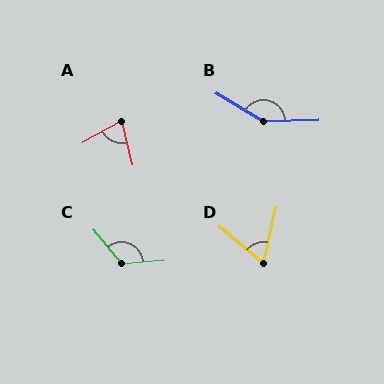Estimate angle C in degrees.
Approximately 124 degrees.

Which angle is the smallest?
D, at approximately 62 degrees.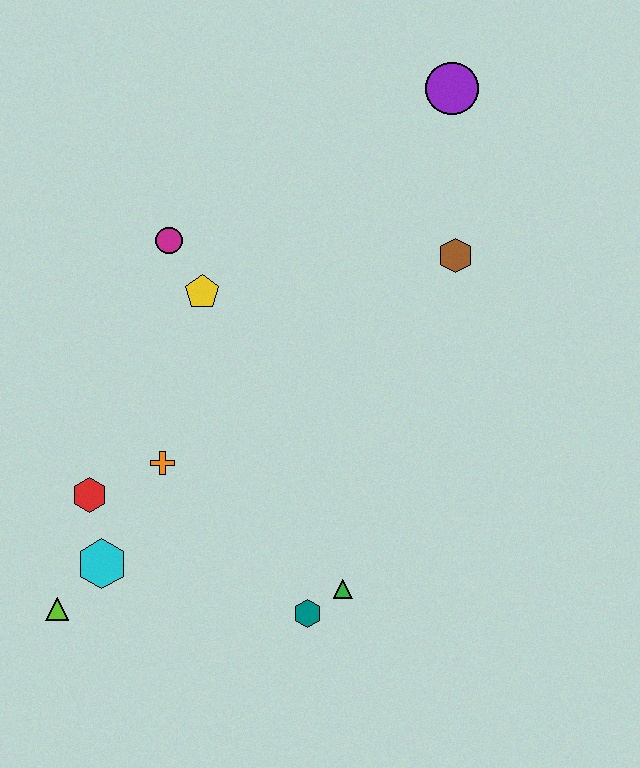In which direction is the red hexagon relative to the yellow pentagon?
The red hexagon is below the yellow pentagon.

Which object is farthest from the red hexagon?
The purple circle is farthest from the red hexagon.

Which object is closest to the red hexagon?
The cyan hexagon is closest to the red hexagon.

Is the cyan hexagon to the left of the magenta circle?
Yes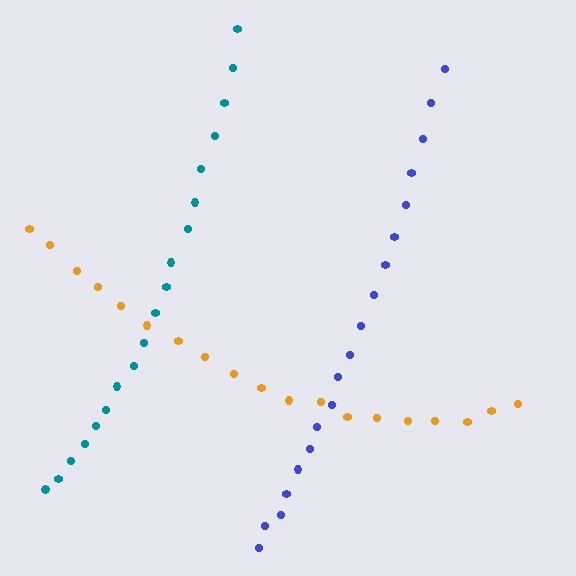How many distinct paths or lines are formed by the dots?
There are 3 distinct paths.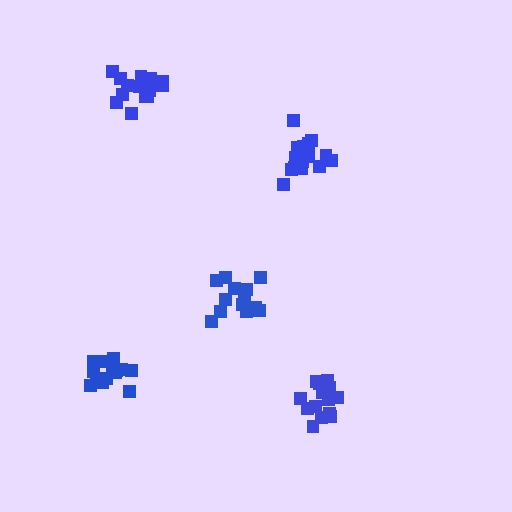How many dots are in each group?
Group 1: 15 dots, Group 2: 14 dots, Group 3: 18 dots, Group 4: 16 dots, Group 5: 15 dots (78 total).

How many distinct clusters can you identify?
There are 5 distinct clusters.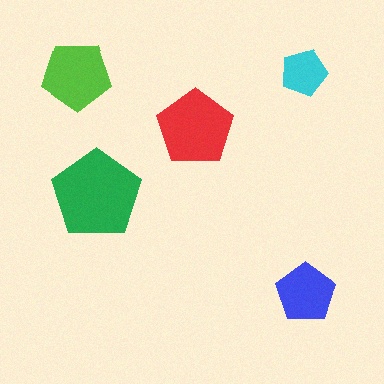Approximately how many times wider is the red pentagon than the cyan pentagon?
About 1.5 times wider.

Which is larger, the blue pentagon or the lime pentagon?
The lime one.